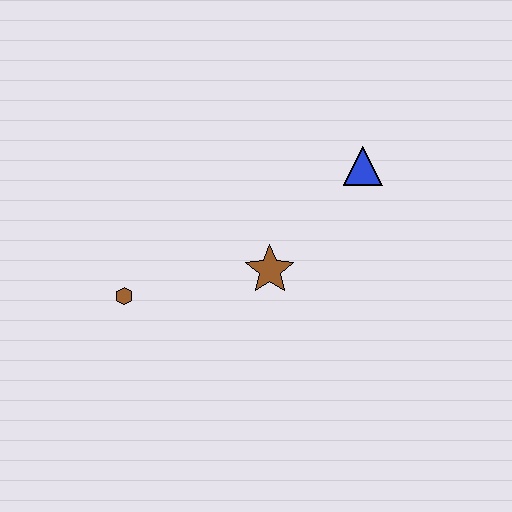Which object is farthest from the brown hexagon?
The blue triangle is farthest from the brown hexagon.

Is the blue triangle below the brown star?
No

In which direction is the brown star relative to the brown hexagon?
The brown star is to the right of the brown hexagon.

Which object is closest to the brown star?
The blue triangle is closest to the brown star.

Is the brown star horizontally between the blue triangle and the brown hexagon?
Yes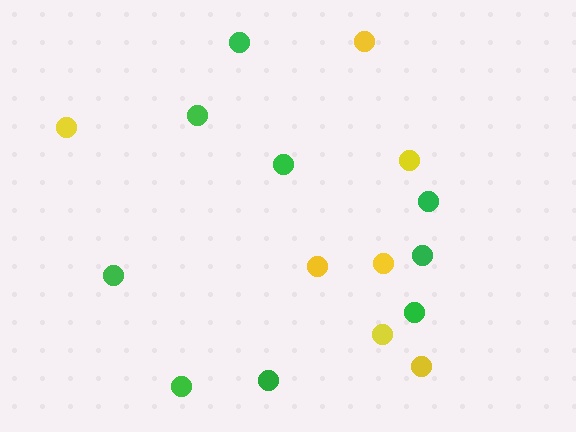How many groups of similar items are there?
There are 2 groups: one group of green circles (9) and one group of yellow circles (7).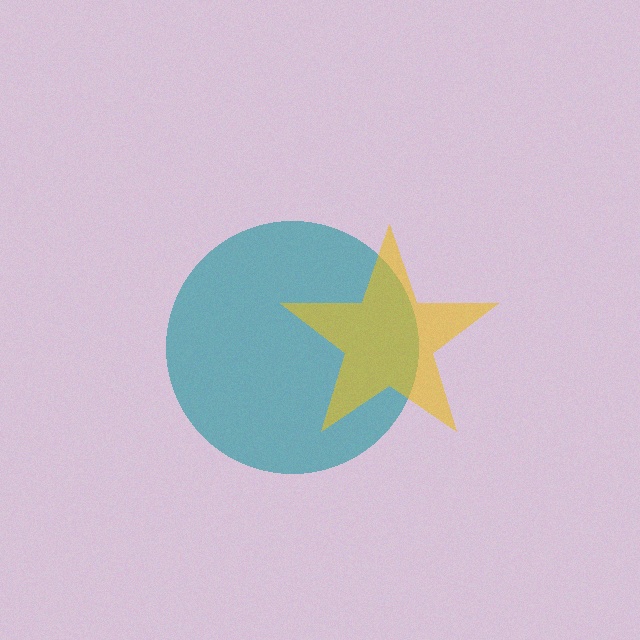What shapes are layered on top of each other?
The layered shapes are: a teal circle, a yellow star.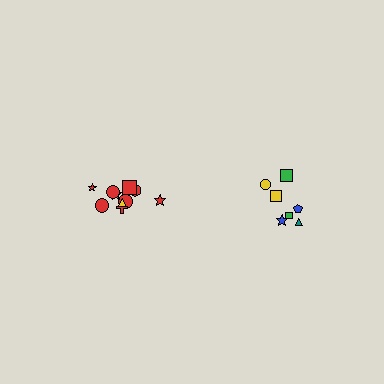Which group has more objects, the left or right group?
The left group.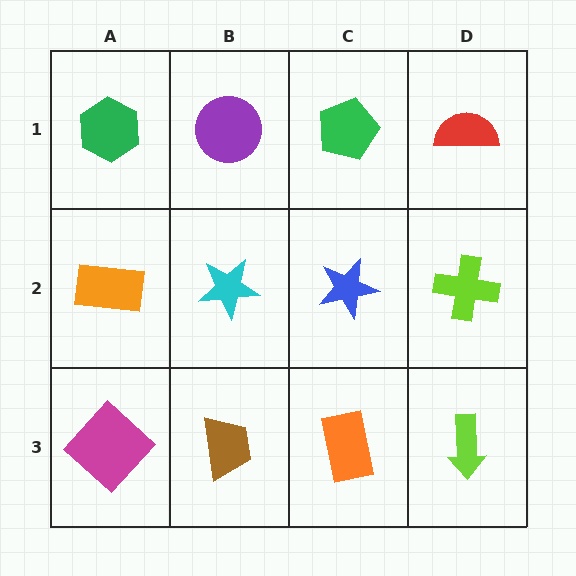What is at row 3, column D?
A lime arrow.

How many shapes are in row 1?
4 shapes.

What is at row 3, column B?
A brown trapezoid.